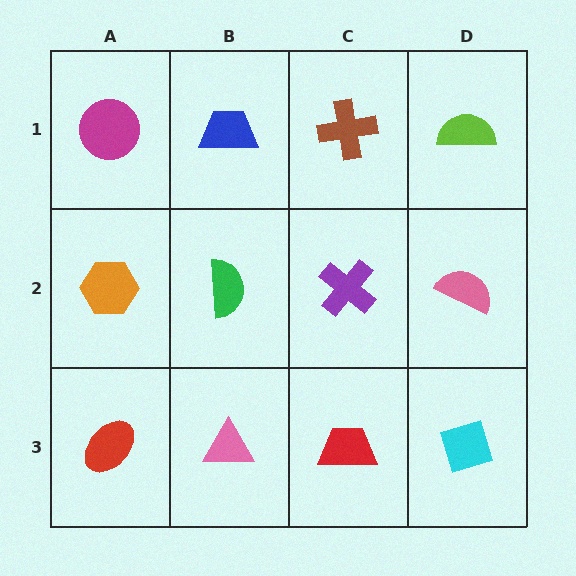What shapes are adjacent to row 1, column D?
A pink semicircle (row 2, column D), a brown cross (row 1, column C).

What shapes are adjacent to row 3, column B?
A green semicircle (row 2, column B), a red ellipse (row 3, column A), a red trapezoid (row 3, column C).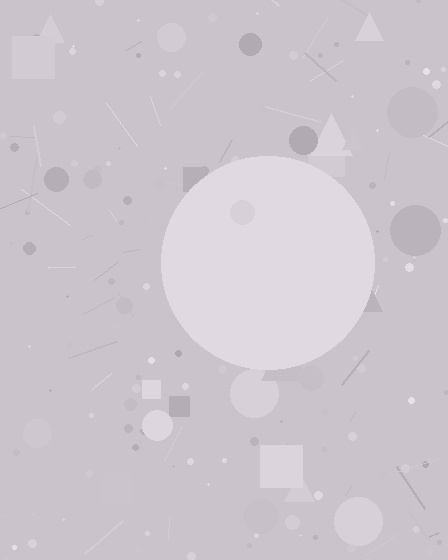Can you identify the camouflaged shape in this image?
The camouflaged shape is a circle.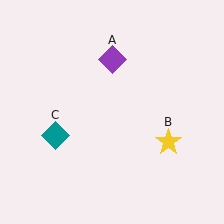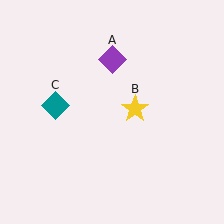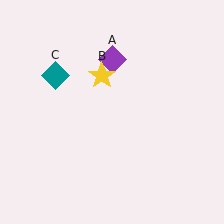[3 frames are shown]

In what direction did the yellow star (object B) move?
The yellow star (object B) moved up and to the left.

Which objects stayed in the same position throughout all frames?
Purple diamond (object A) remained stationary.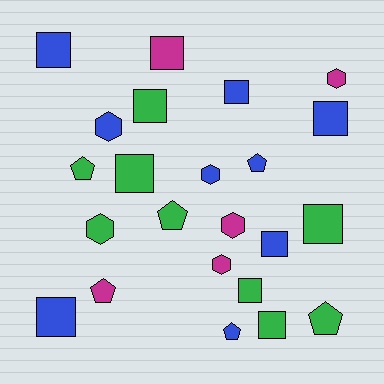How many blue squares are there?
There are 5 blue squares.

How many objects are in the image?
There are 23 objects.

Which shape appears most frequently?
Square, with 11 objects.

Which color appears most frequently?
Blue, with 9 objects.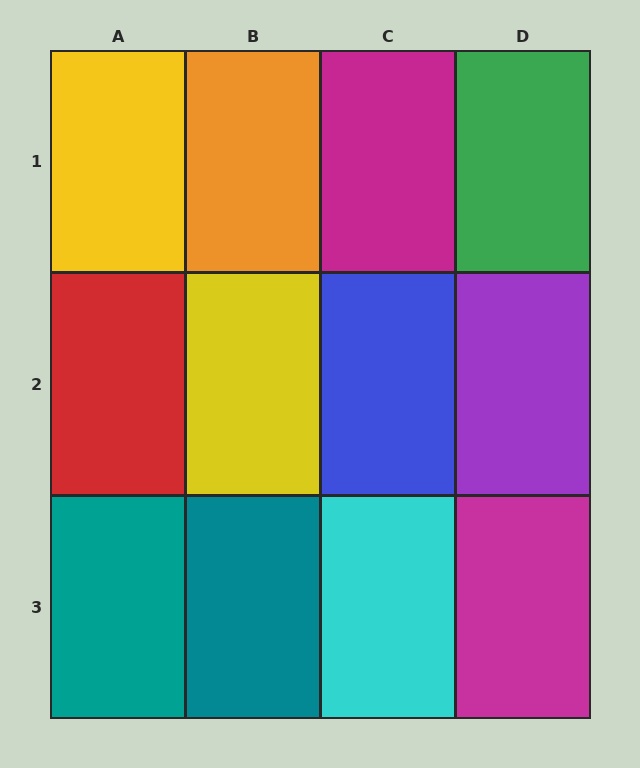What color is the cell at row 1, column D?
Green.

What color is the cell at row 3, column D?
Magenta.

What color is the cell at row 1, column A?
Yellow.